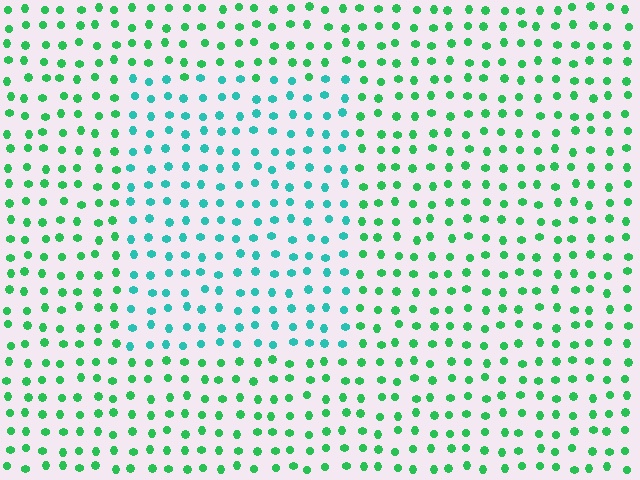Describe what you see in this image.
The image is filled with small green elements in a uniform arrangement. A rectangle-shaped region is visible where the elements are tinted to a slightly different hue, forming a subtle color boundary.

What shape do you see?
I see a rectangle.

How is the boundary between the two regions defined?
The boundary is defined purely by a slight shift in hue (about 37 degrees). Spacing, size, and orientation are identical on both sides.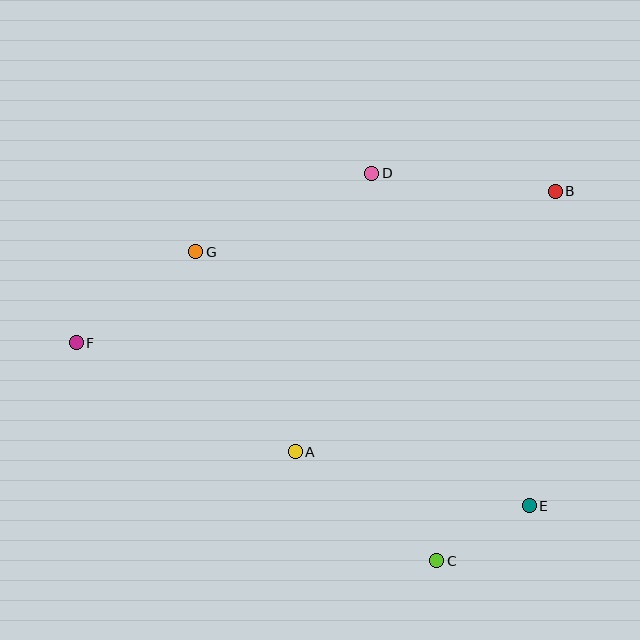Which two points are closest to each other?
Points C and E are closest to each other.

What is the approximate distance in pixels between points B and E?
The distance between B and E is approximately 316 pixels.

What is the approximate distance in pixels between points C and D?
The distance between C and D is approximately 393 pixels.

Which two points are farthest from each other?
Points B and F are farthest from each other.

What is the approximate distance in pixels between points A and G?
The distance between A and G is approximately 223 pixels.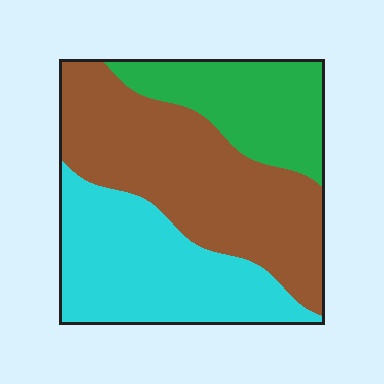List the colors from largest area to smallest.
From largest to smallest: brown, cyan, green.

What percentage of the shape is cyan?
Cyan takes up about one third (1/3) of the shape.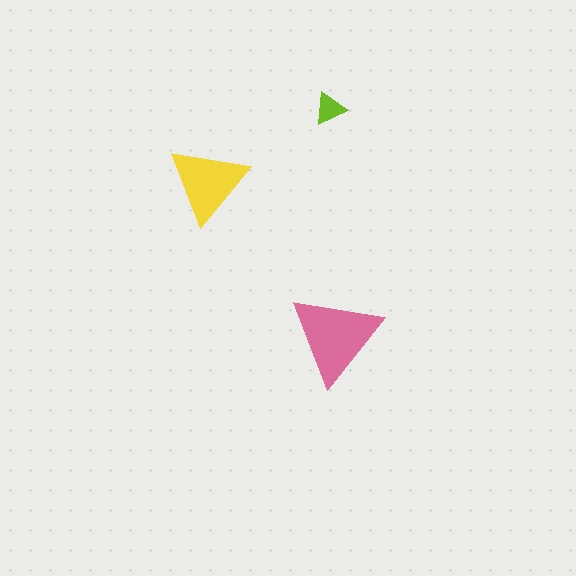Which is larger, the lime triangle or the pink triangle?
The pink one.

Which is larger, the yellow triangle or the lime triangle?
The yellow one.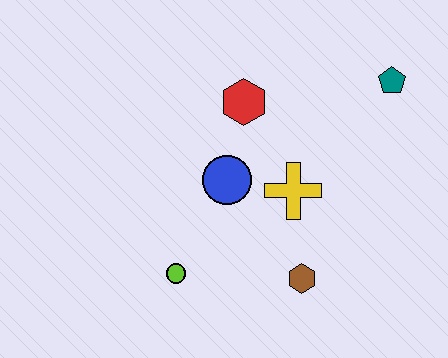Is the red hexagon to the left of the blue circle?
No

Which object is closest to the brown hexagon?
The yellow cross is closest to the brown hexagon.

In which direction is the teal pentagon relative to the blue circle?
The teal pentagon is to the right of the blue circle.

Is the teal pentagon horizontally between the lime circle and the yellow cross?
No